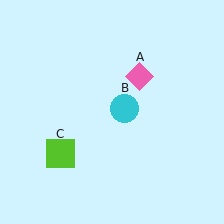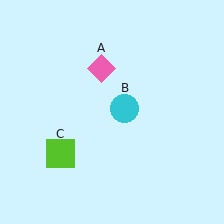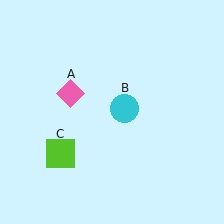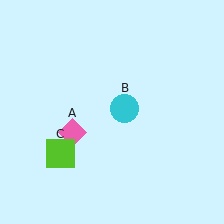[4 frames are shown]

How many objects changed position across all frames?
1 object changed position: pink diamond (object A).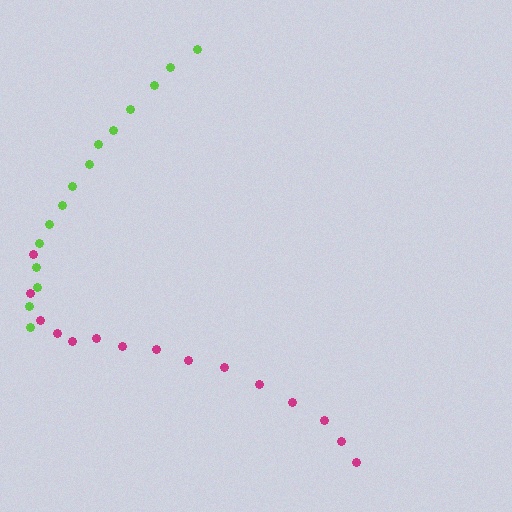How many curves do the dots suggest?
There are 2 distinct paths.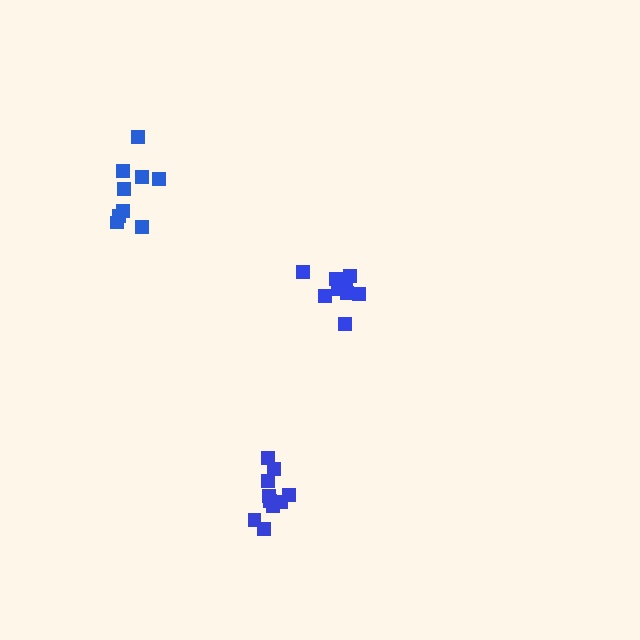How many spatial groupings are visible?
There are 3 spatial groupings.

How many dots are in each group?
Group 1: 9 dots, Group 2: 9 dots, Group 3: 10 dots (28 total).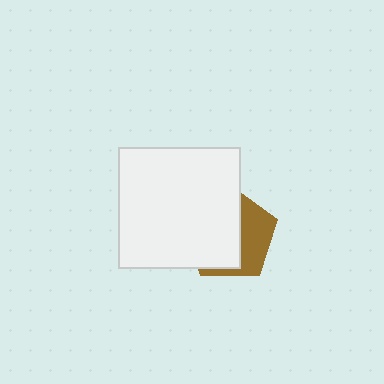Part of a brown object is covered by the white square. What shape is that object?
It is a pentagon.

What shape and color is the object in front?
The object in front is a white square.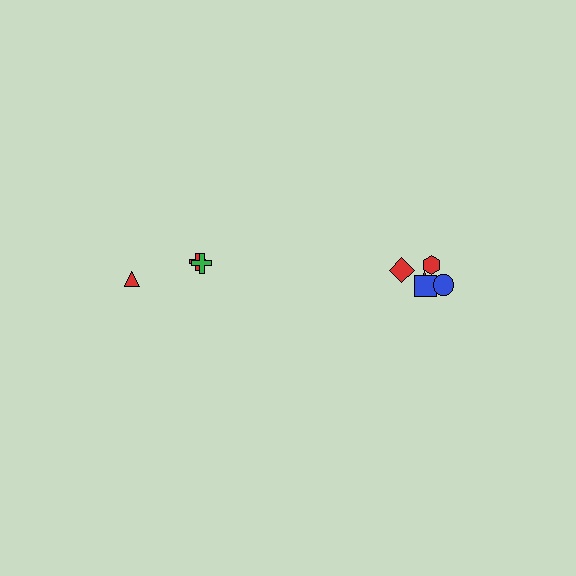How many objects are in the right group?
There are 6 objects.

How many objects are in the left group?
There are 3 objects.